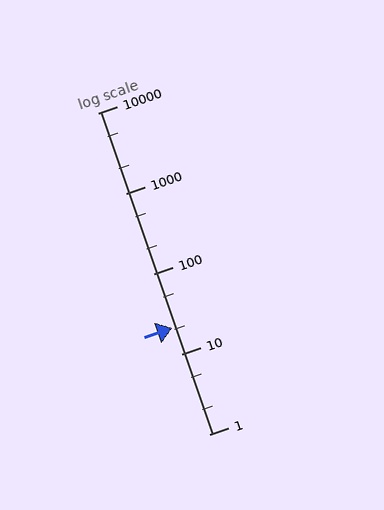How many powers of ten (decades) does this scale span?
The scale spans 4 decades, from 1 to 10000.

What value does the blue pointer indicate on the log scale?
The pointer indicates approximately 21.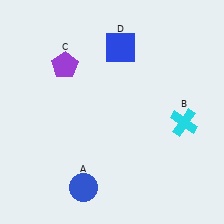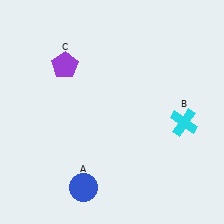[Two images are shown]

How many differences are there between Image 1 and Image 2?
There is 1 difference between the two images.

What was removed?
The blue square (D) was removed in Image 2.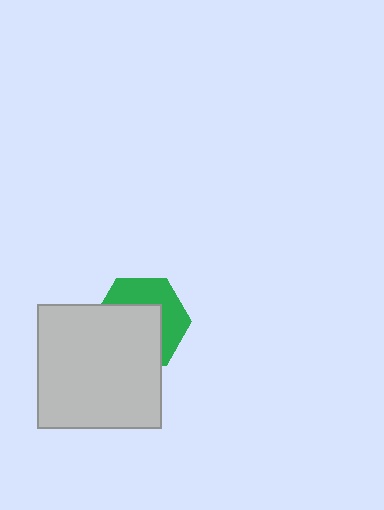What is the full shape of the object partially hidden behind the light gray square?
The partially hidden object is a green hexagon.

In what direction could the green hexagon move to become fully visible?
The green hexagon could move toward the upper-right. That would shift it out from behind the light gray square entirely.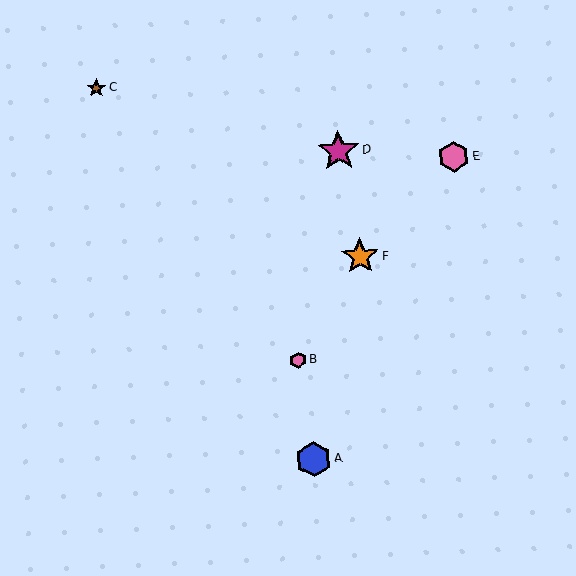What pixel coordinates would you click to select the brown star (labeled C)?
Click at (97, 88) to select the brown star C.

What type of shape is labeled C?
Shape C is a brown star.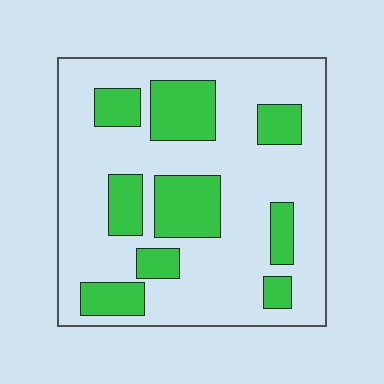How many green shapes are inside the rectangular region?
9.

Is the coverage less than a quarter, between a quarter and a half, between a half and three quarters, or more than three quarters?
Between a quarter and a half.